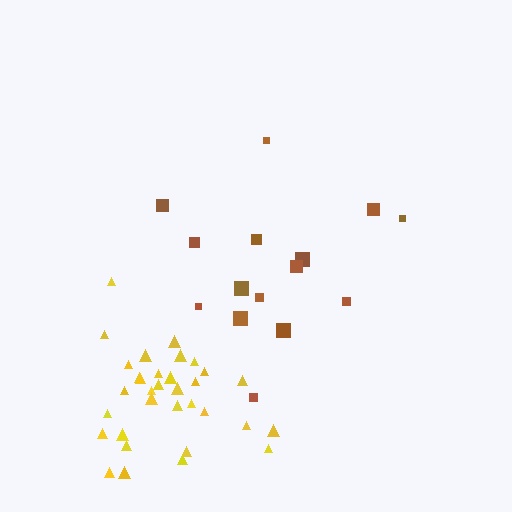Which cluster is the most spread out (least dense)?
Brown.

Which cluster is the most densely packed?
Yellow.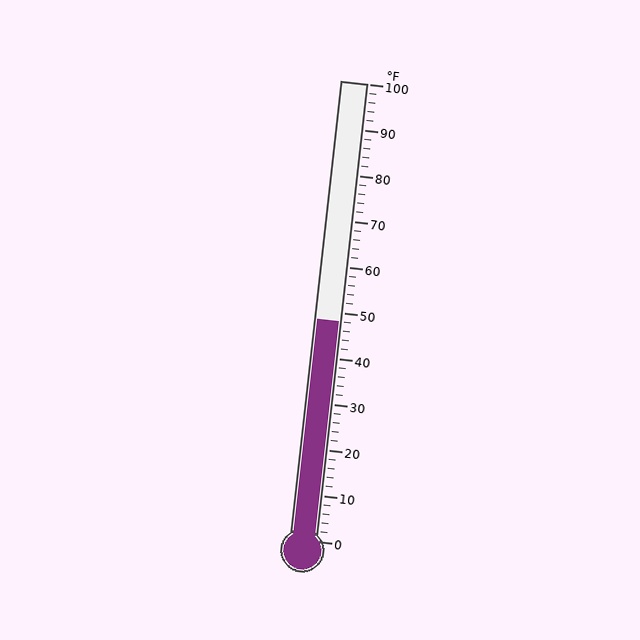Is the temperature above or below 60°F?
The temperature is below 60°F.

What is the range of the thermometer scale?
The thermometer scale ranges from 0°F to 100°F.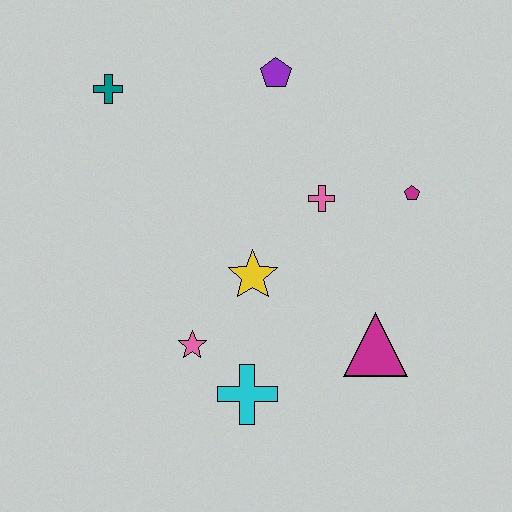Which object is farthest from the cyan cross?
The teal cross is farthest from the cyan cross.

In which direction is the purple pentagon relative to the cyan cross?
The purple pentagon is above the cyan cross.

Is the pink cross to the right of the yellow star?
Yes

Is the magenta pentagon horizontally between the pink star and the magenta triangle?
No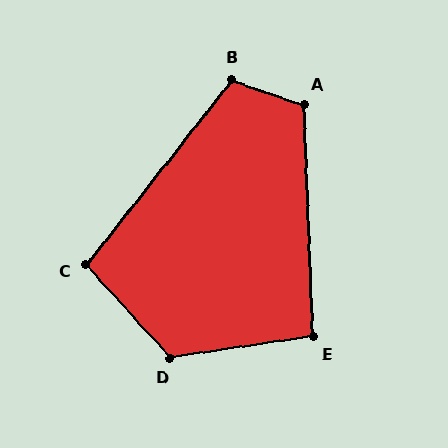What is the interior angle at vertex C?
Approximately 100 degrees (obtuse).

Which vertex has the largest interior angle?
D, at approximately 124 degrees.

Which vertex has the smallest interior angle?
E, at approximately 96 degrees.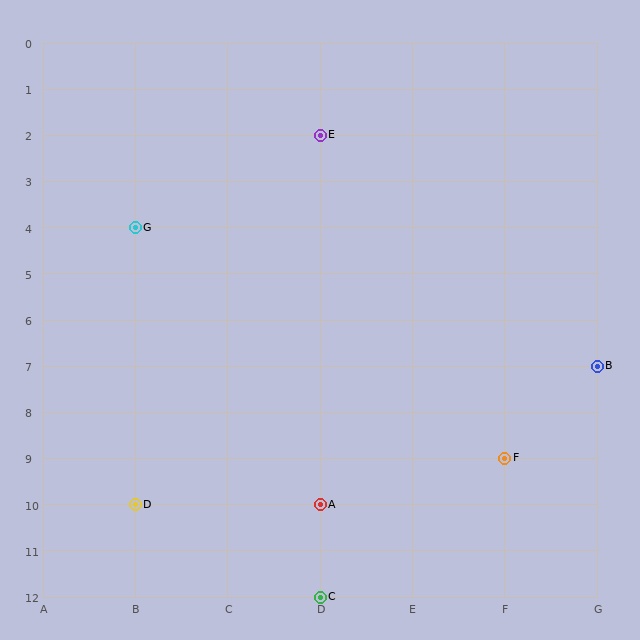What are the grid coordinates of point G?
Point G is at grid coordinates (B, 4).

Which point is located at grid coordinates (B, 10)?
Point D is at (B, 10).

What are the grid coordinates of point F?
Point F is at grid coordinates (F, 9).